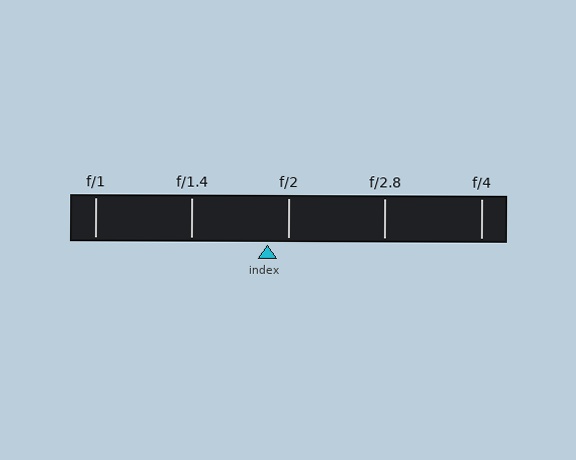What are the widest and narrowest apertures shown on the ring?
The widest aperture shown is f/1 and the narrowest is f/4.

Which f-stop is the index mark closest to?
The index mark is closest to f/2.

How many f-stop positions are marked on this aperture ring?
There are 5 f-stop positions marked.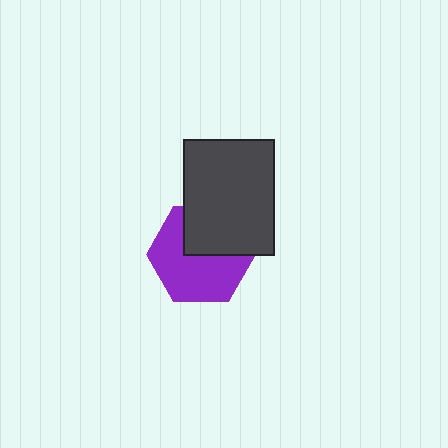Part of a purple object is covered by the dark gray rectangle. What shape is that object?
It is a hexagon.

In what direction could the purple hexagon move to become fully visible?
The purple hexagon could move down. That would shift it out from behind the dark gray rectangle entirely.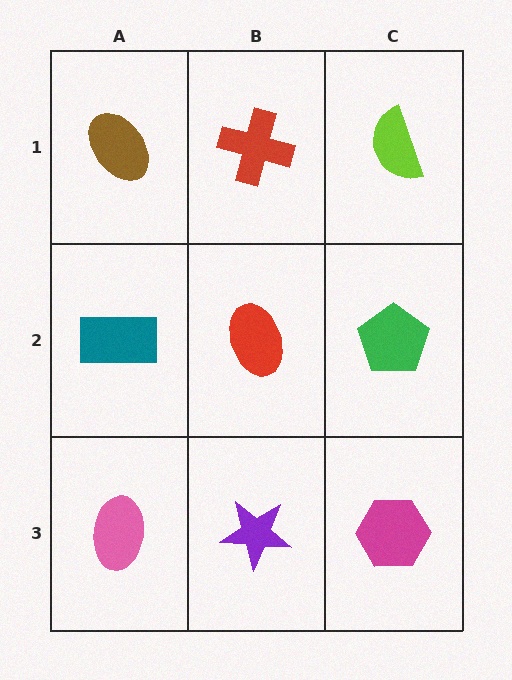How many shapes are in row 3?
3 shapes.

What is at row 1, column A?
A brown ellipse.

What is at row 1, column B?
A red cross.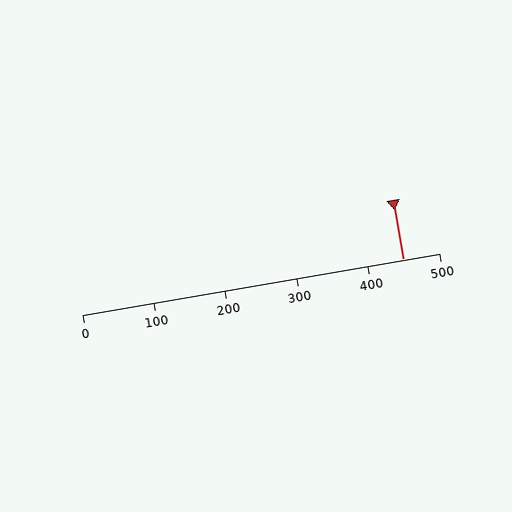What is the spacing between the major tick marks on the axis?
The major ticks are spaced 100 apart.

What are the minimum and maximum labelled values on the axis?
The axis runs from 0 to 500.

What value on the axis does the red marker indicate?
The marker indicates approximately 450.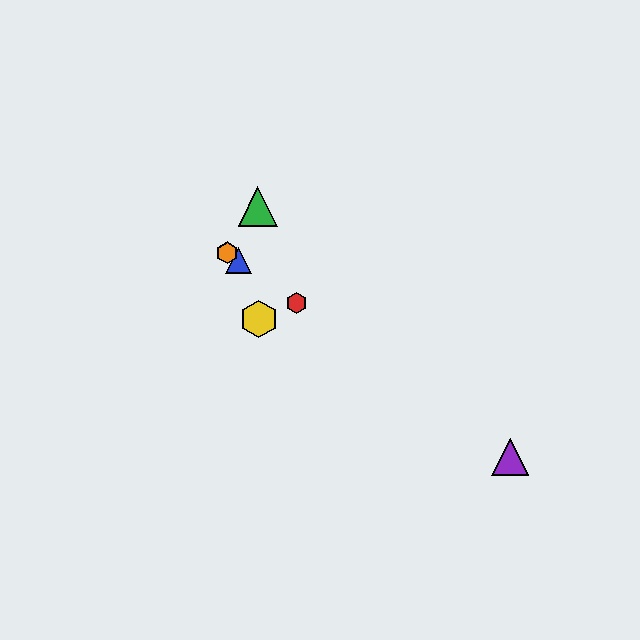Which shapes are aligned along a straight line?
The red hexagon, the blue triangle, the purple triangle, the orange hexagon are aligned along a straight line.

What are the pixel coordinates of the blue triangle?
The blue triangle is at (238, 261).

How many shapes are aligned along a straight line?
4 shapes (the red hexagon, the blue triangle, the purple triangle, the orange hexagon) are aligned along a straight line.